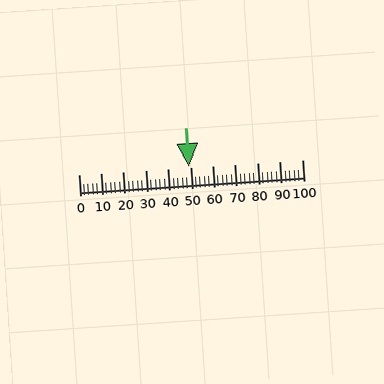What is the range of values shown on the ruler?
The ruler shows values from 0 to 100.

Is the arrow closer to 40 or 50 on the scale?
The arrow is closer to 50.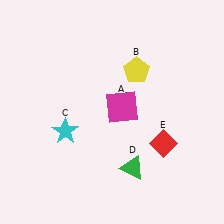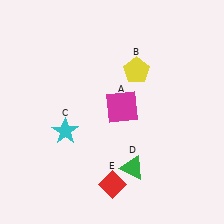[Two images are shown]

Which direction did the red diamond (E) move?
The red diamond (E) moved left.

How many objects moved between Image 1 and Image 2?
1 object moved between the two images.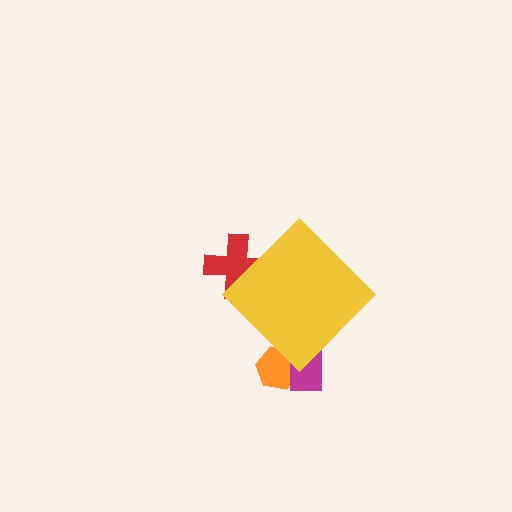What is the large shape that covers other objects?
A yellow diamond.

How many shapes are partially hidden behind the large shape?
3 shapes are partially hidden.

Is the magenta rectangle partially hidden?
Yes, the magenta rectangle is partially hidden behind the yellow diamond.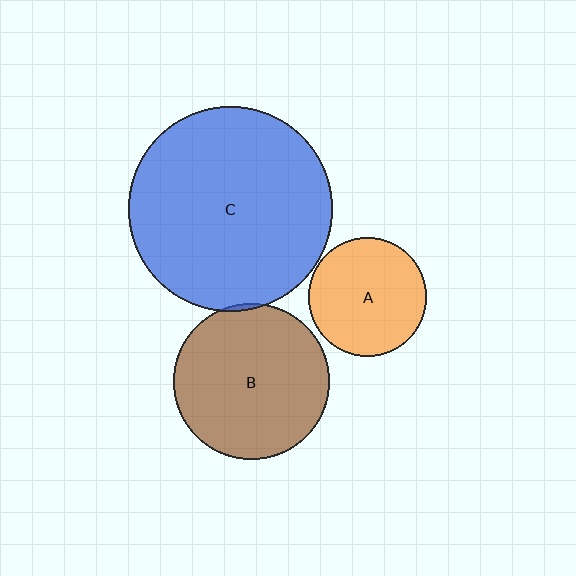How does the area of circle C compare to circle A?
Approximately 3.0 times.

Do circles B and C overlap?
Yes.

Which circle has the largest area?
Circle C (blue).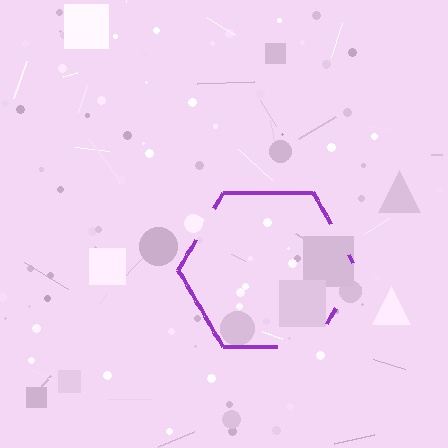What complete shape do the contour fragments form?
The contour fragments form a hexagon.